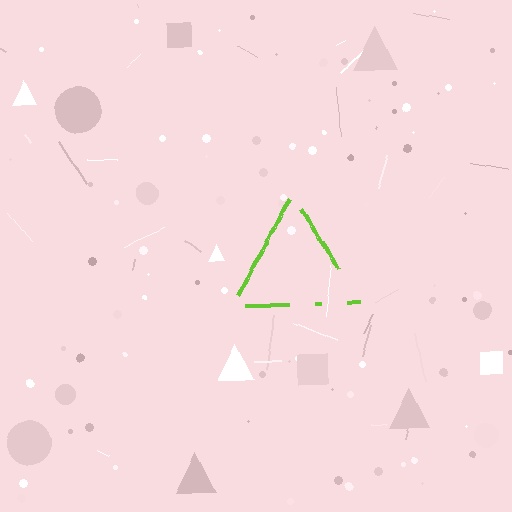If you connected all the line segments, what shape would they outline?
They would outline a triangle.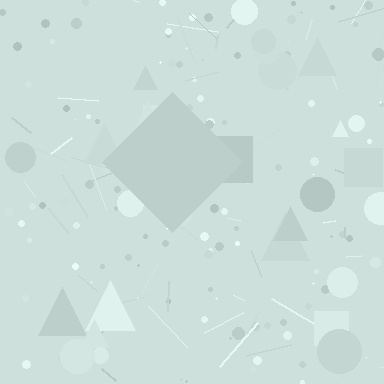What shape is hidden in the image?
A diamond is hidden in the image.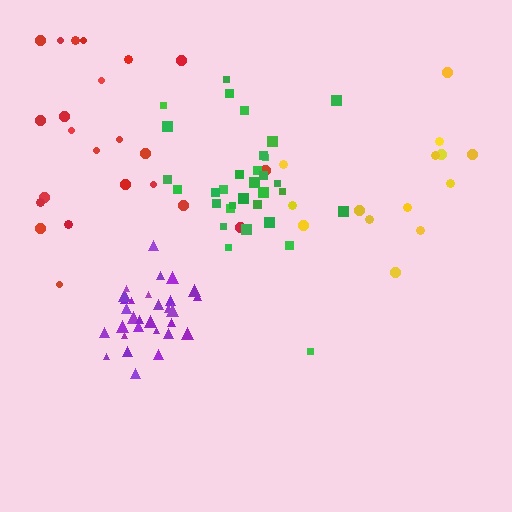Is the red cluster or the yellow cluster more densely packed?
Red.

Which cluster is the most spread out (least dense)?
Yellow.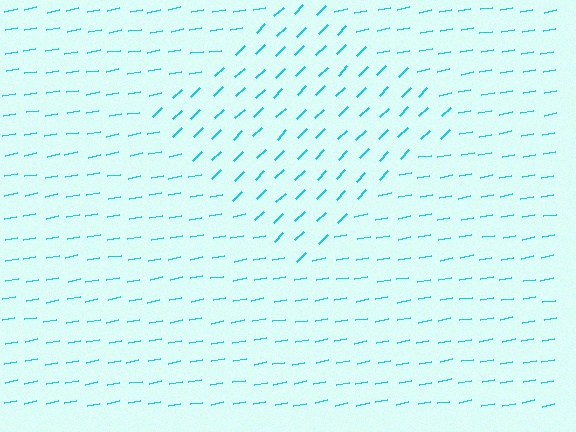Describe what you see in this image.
The image is filled with small cyan line segments. A diamond region in the image has lines oriented differently from the surrounding lines, creating a visible texture boundary.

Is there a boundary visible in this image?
Yes, there is a texture boundary formed by a change in line orientation.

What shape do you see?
I see a diamond.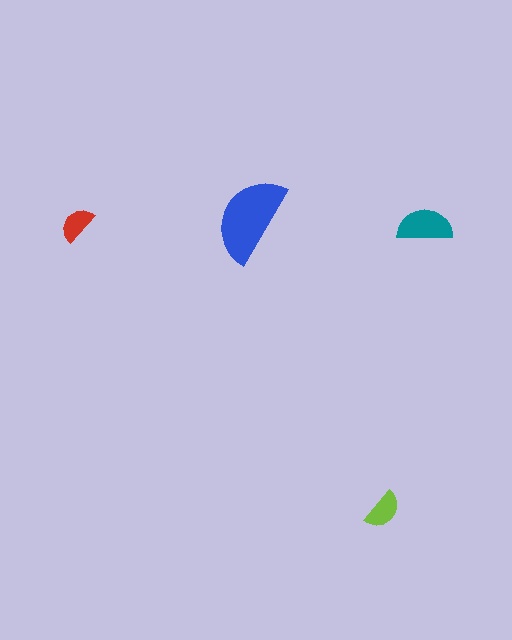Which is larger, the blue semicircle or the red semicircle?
The blue one.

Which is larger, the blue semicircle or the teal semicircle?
The blue one.